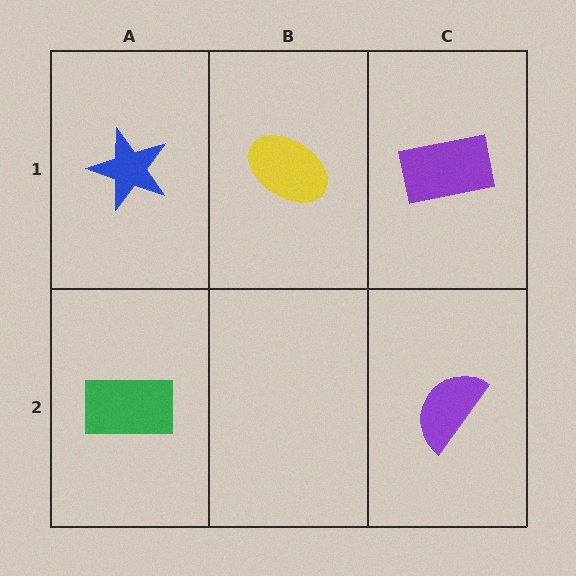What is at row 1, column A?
A blue star.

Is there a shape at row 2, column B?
No, that cell is empty.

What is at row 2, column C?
A purple semicircle.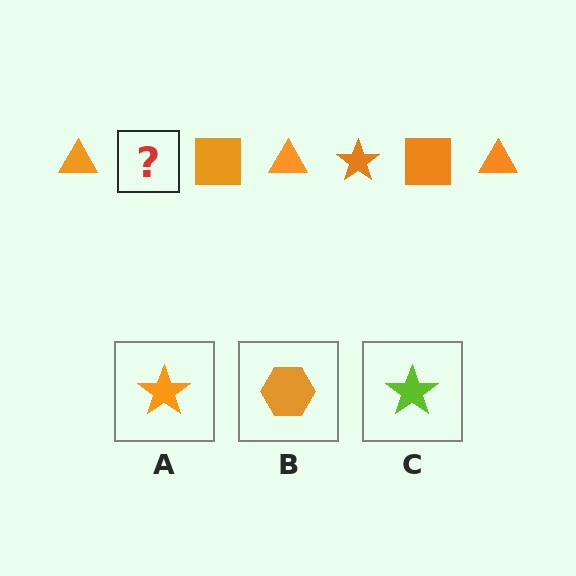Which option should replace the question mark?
Option A.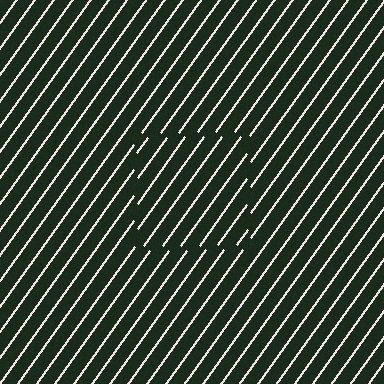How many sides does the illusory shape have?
4 sides — the line-ends trace a square.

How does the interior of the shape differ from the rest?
The interior of the shape contains the same grating, shifted by half a period — the contour is defined by the phase discontinuity where line-ends from the inner and outer gratings abut.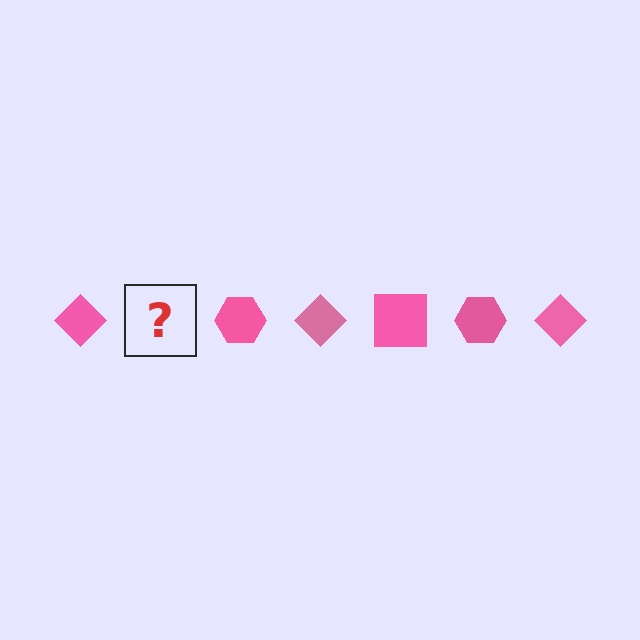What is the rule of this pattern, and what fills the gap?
The rule is that the pattern cycles through diamond, square, hexagon shapes in pink. The gap should be filled with a pink square.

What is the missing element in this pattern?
The missing element is a pink square.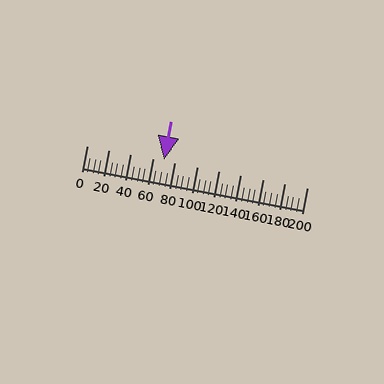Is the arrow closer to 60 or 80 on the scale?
The arrow is closer to 80.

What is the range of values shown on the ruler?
The ruler shows values from 0 to 200.